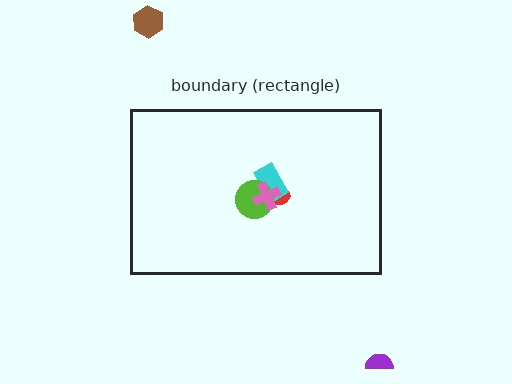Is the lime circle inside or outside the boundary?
Inside.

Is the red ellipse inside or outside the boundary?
Inside.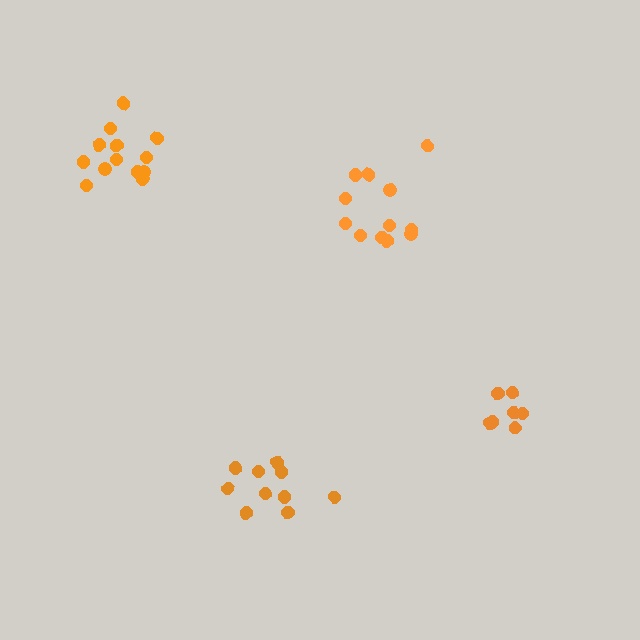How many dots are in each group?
Group 1: 13 dots, Group 2: 12 dots, Group 3: 7 dots, Group 4: 10 dots (42 total).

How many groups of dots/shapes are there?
There are 4 groups.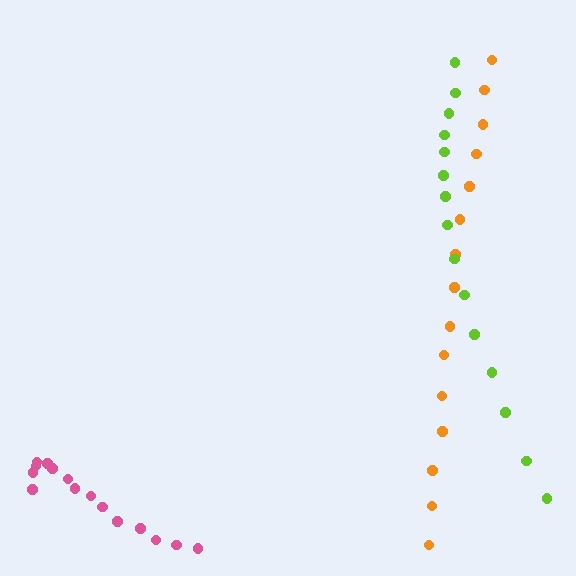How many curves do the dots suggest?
There are 3 distinct paths.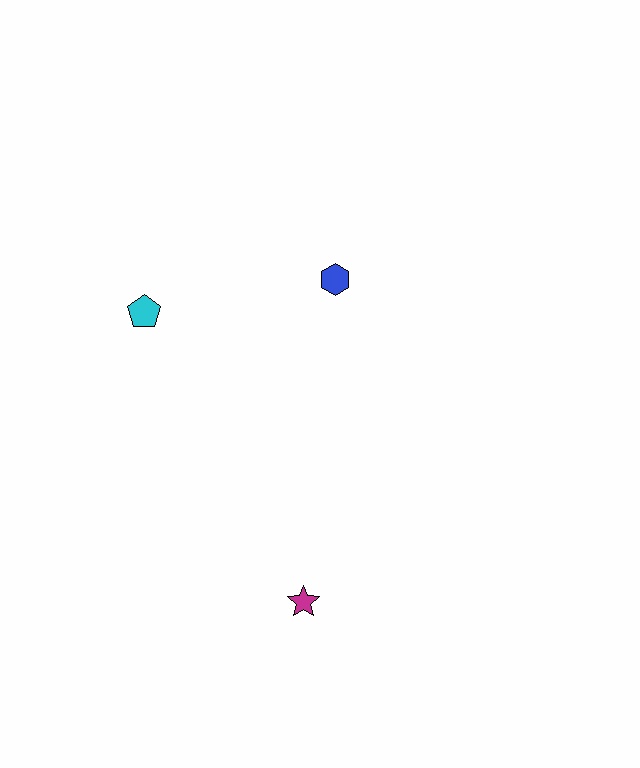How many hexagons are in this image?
There is 1 hexagon.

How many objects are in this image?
There are 3 objects.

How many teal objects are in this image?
There are no teal objects.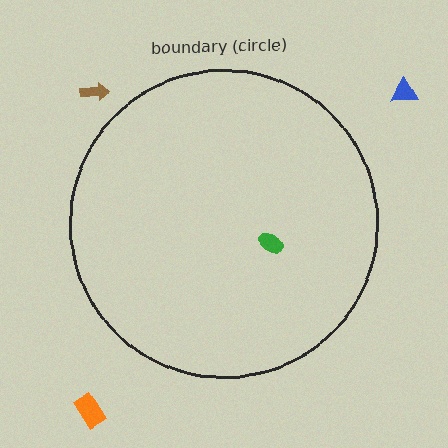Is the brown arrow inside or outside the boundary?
Outside.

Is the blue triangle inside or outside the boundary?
Outside.